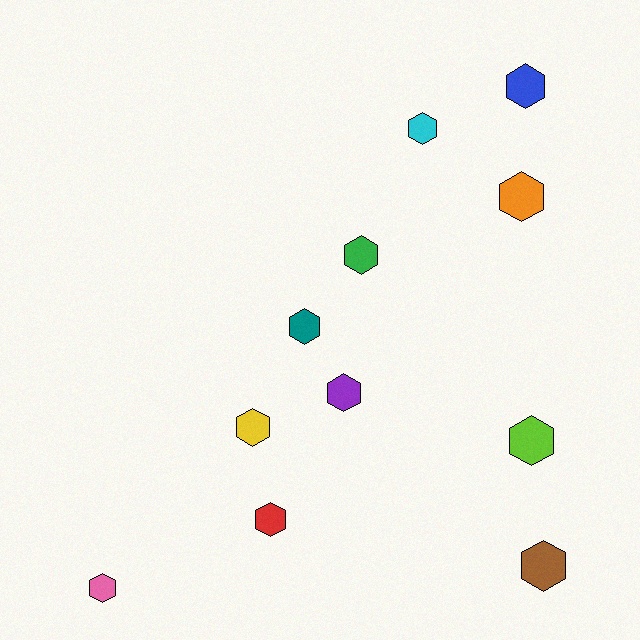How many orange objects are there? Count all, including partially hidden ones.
There is 1 orange object.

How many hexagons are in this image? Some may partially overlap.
There are 11 hexagons.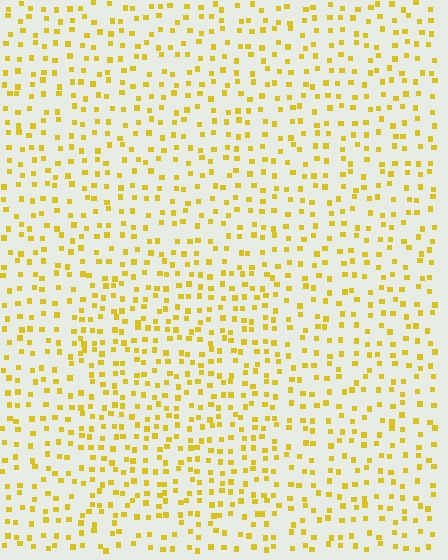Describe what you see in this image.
The image contains small yellow elements arranged at two different densities. A rectangle-shaped region is visible where the elements are more densely packed than the surrounding area.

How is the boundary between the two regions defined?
The boundary is defined by a change in element density (approximately 1.4x ratio). All elements are the same color, size, and shape.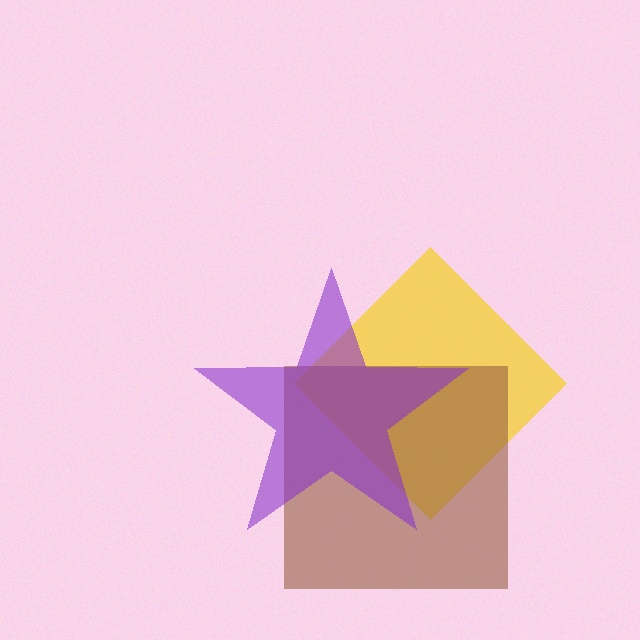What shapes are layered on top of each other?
The layered shapes are: a yellow diamond, a brown square, a purple star.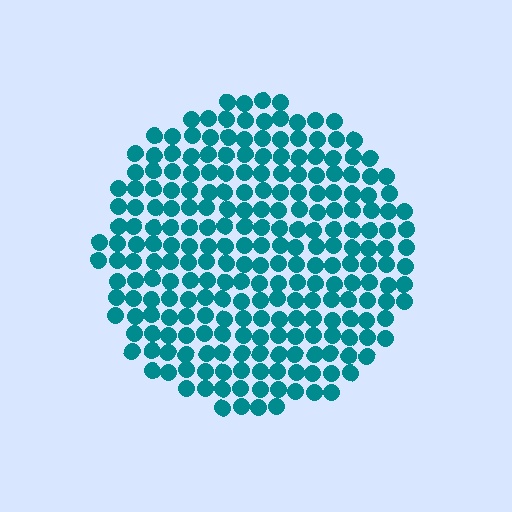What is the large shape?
The large shape is a circle.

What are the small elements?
The small elements are circles.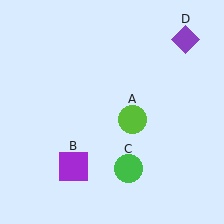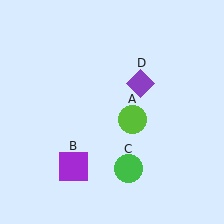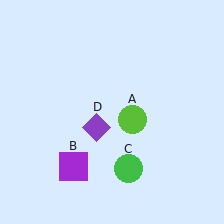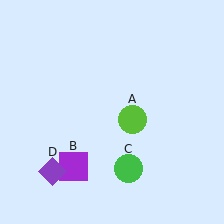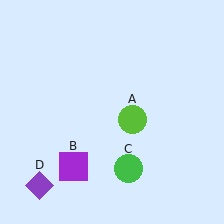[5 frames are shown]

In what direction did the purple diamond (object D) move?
The purple diamond (object D) moved down and to the left.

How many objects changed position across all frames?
1 object changed position: purple diamond (object D).